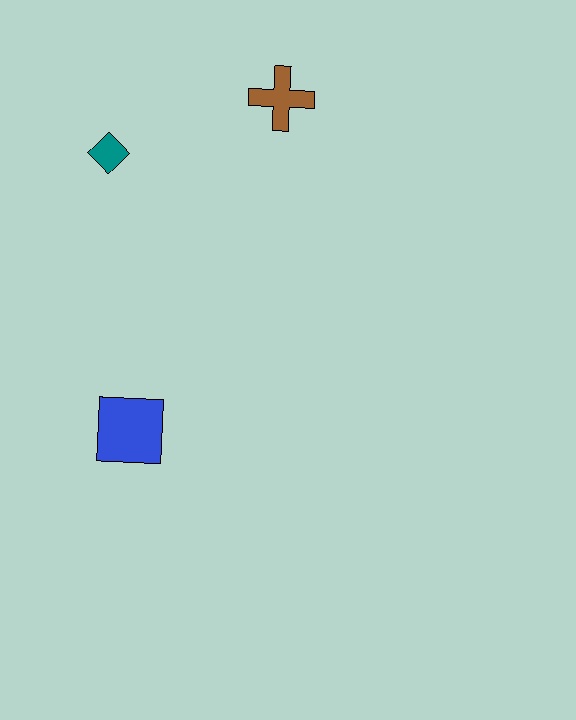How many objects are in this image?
There are 3 objects.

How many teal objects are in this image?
There is 1 teal object.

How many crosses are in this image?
There is 1 cross.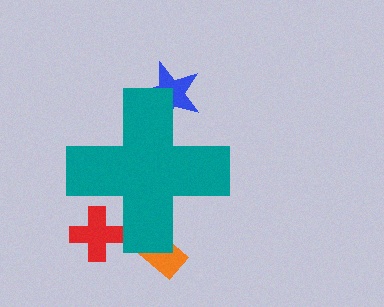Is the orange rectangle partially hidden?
Yes, the orange rectangle is partially hidden behind the teal cross.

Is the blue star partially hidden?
Yes, the blue star is partially hidden behind the teal cross.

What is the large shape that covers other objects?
A teal cross.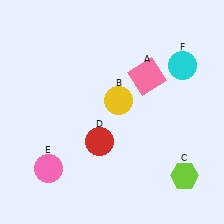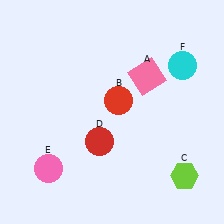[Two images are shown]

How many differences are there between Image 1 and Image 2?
There is 1 difference between the two images.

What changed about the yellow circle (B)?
In Image 1, B is yellow. In Image 2, it changed to red.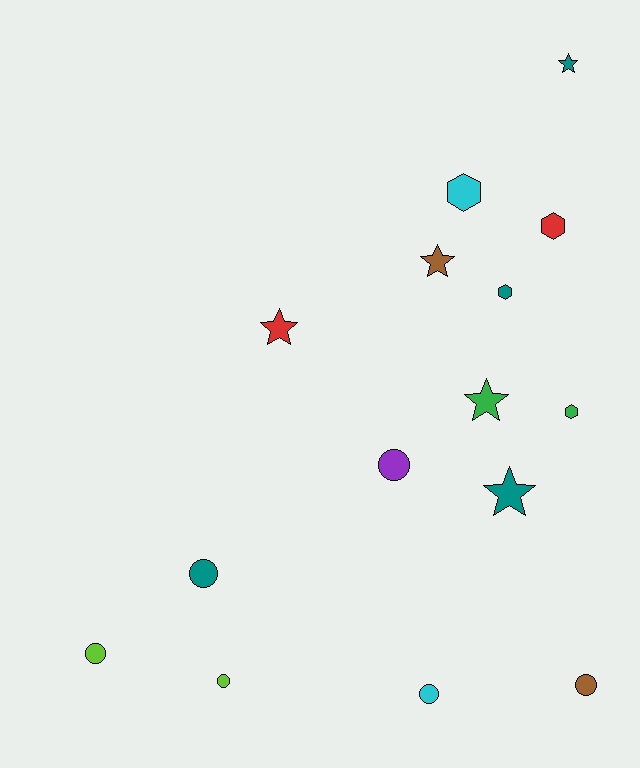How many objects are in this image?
There are 15 objects.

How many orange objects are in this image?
There are no orange objects.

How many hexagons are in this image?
There are 4 hexagons.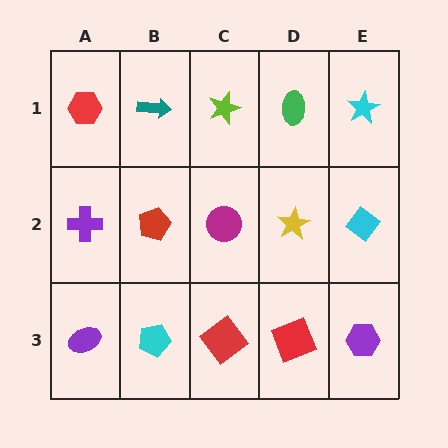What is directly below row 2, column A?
A purple ellipse.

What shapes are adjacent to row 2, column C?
A lime star (row 1, column C), a red diamond (row 3, column C), a red pentagon (row 2, column B), a yellow star (row 2, column D).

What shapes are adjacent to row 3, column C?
A magenta circle (row 2, column C), a cyan pentagon (row 3, column B), a red square (row 3, column D).